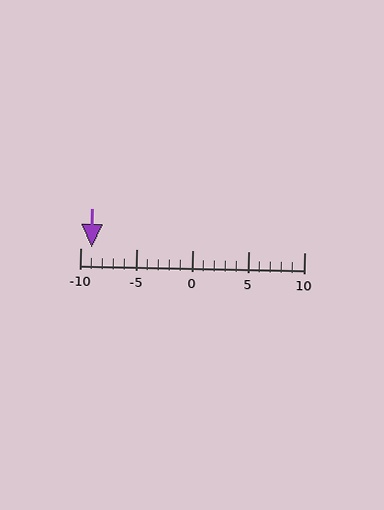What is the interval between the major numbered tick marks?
The major tick marks are spaced 5 units apart.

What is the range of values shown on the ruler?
The ruler shows values from -10 to 10.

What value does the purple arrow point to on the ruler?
The purple arrow points to approximately -9.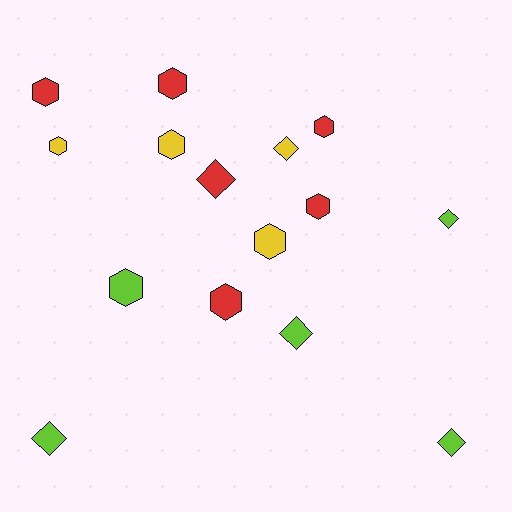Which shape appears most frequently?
Hexagon, with 9 objects.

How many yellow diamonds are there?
There is 1 yellow diamond.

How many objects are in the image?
There are 15 objects.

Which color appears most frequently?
Red, with 6 objects.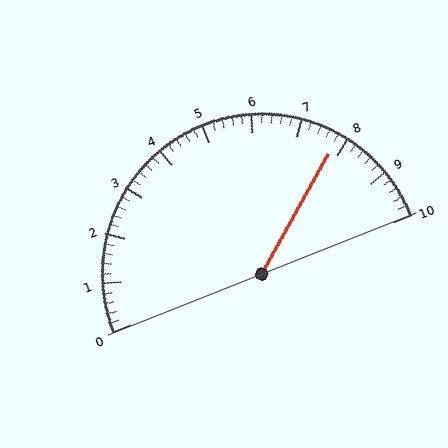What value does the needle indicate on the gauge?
The needle indicates approximately 7.8.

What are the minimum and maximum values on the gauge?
The gauge ranges from 0 to 10.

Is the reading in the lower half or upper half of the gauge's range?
The reading is in the upper half of the range (0 to 10).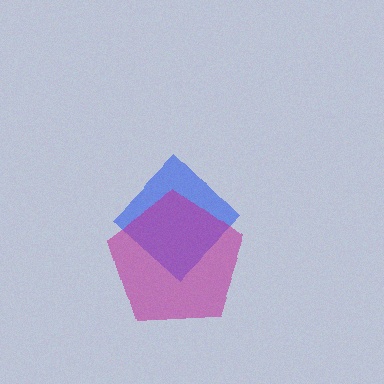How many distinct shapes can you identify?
There are 2 distinct shapes: a blue diamond, a magenta pentagon.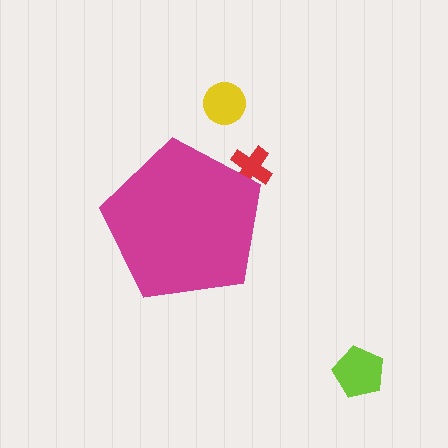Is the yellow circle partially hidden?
No, the yellow circle is fully visible.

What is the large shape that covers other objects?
A magenta pentagon.